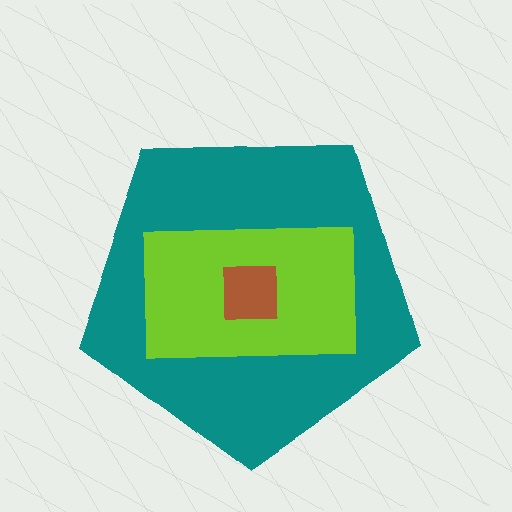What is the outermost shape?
The teal pentagon.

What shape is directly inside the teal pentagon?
The lime rectangle.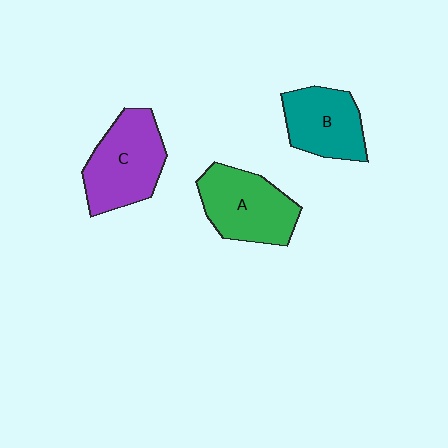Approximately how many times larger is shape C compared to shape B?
Approximately 1.2 times.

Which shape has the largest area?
Shape C (purple).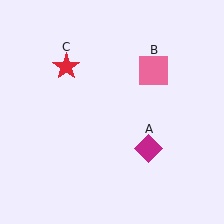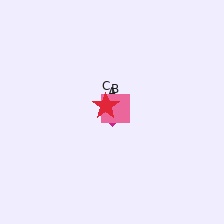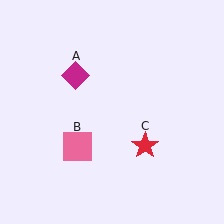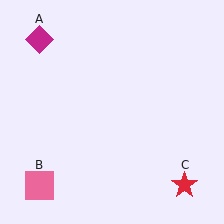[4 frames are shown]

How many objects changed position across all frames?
3 objects changed position: magenta diamond (object A), pink square (object B), red star (object C).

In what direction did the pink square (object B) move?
The pink square (object B) moved down and to the left.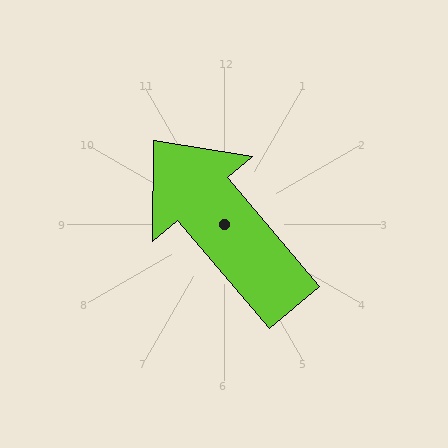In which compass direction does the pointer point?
Northwest.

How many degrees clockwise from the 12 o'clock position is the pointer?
Approximately 320 degrees.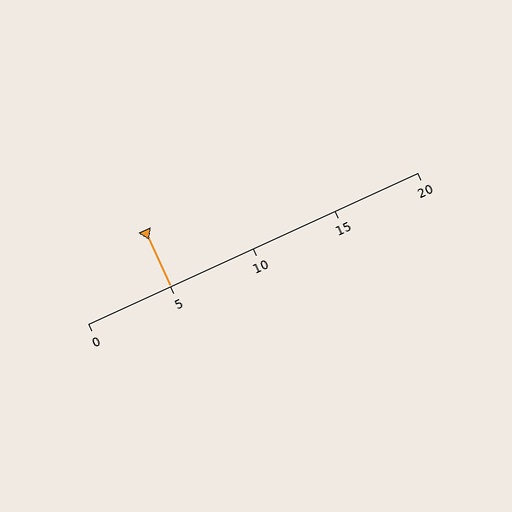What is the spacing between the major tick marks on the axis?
The major ticks are spaced 5 apart.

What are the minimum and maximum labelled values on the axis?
The axis runs from 0 to 20.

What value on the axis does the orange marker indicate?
The marker indicates approximately 5.